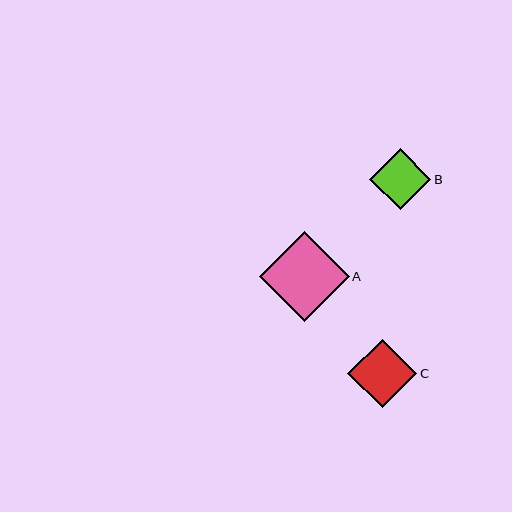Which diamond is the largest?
Diamond A is the largest with a size of approximately 90 pixels.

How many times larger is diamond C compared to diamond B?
Diamond C is approximately 1.1 times the size of diamond B.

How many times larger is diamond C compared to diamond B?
Diamond C is approximately 1.1 times the size of diamond B.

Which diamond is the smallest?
Diamond B is the smallest with a size of approximately 61 pixels.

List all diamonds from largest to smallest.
From largest to smallest: A, C, B.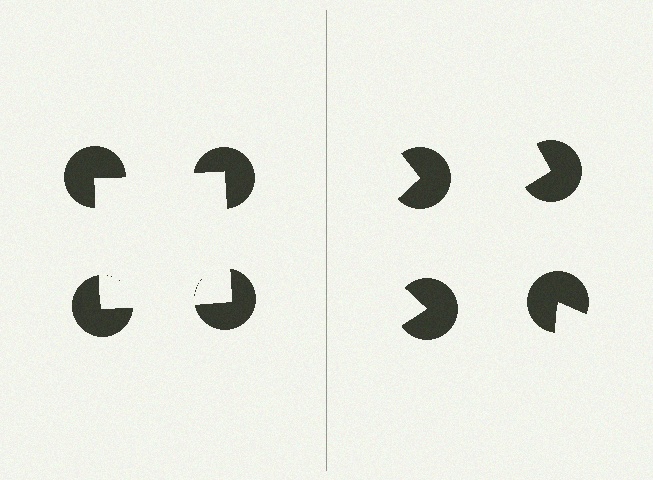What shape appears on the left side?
An illusory square.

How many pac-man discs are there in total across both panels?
8 — 4 on each side.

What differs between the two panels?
The pac-man discs are positioned identically on both sides; only the wedge orientations differ. On the left they align to a square; on the right they are misaligned.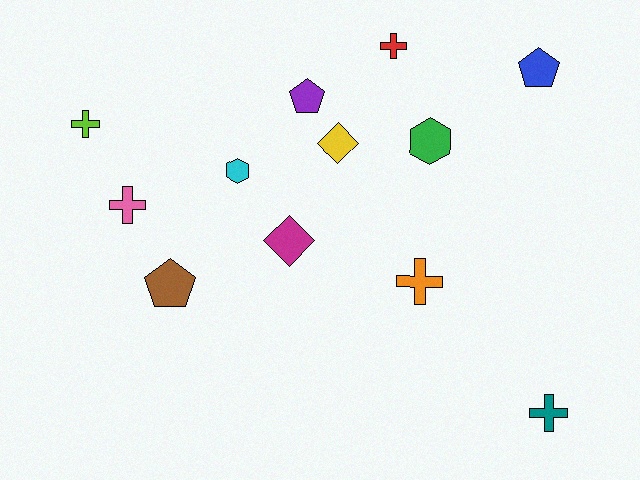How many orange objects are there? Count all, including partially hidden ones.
There is 1 orange object.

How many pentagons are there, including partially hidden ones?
There are 3 pentagons.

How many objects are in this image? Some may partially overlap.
There are 12 objects.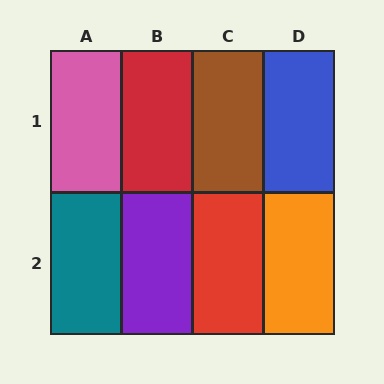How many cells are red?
2 cells are red.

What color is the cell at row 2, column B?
Purple.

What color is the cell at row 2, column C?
Red.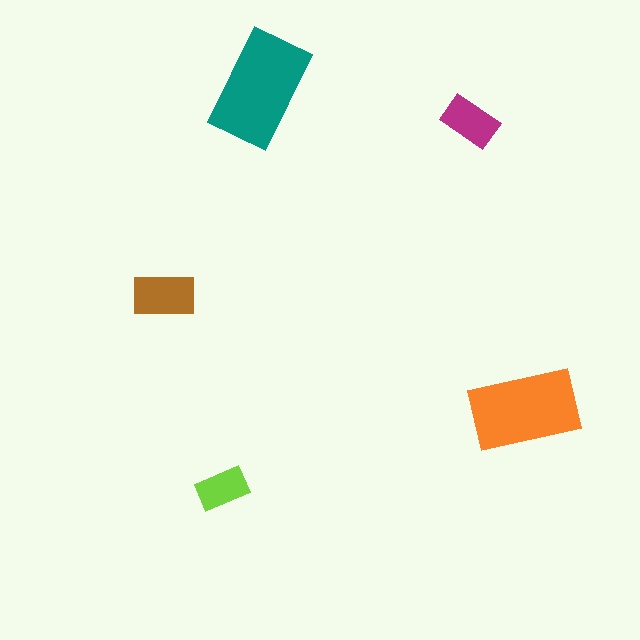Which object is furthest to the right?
The orange rectangle is rightmost.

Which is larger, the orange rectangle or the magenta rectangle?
The orange one.